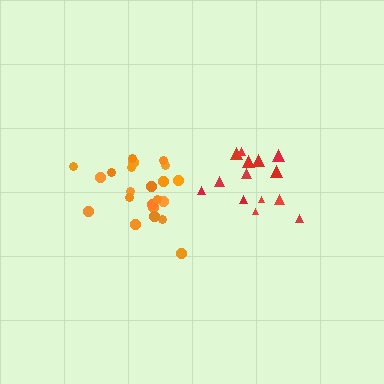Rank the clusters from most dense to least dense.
orange, red.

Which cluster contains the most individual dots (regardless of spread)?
Orange (24).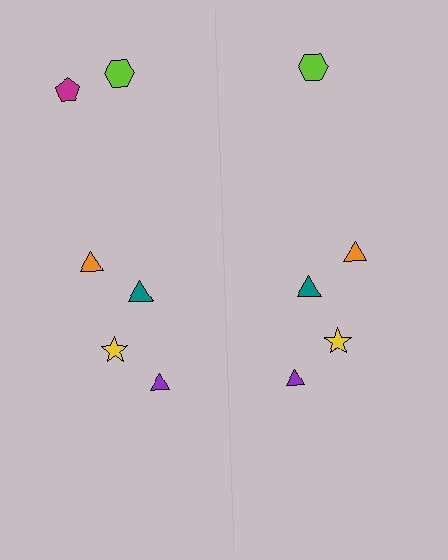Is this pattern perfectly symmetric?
No, the pattern is not perfectly symmetric. A magenta pentagon is missing from the right side.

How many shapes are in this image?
There are 11 shapes in this image.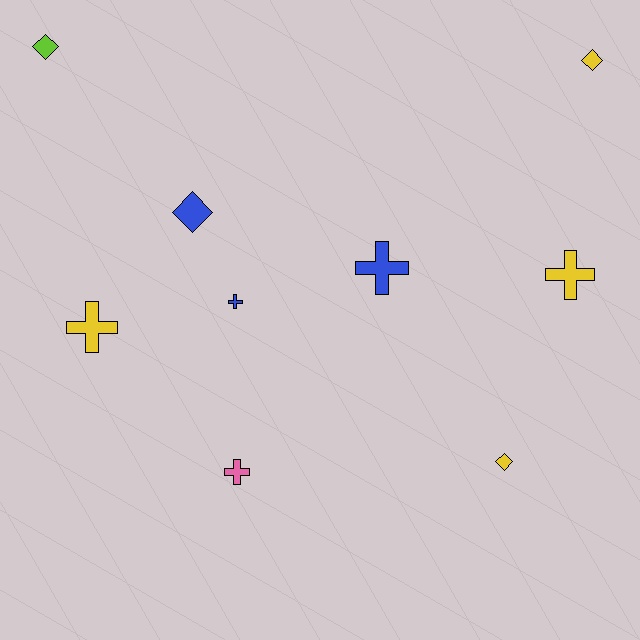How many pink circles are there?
There are no pink circles.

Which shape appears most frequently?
Cross, with 5 objects.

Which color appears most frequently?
Yellow, with 4 objects.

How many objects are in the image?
There are 9 objects.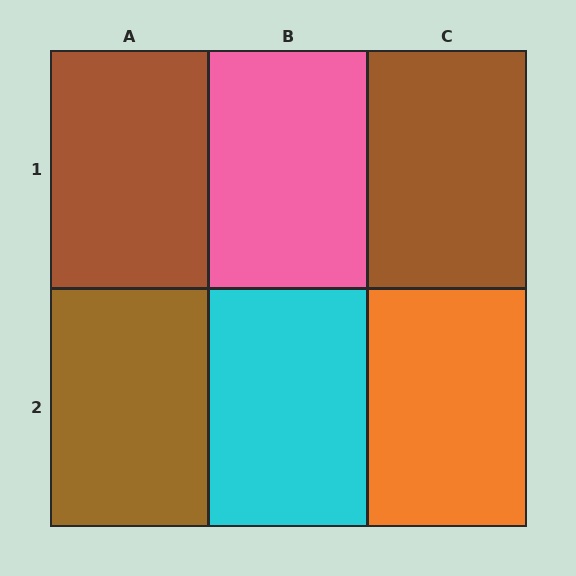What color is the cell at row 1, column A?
Brown.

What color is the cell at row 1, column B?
Pink.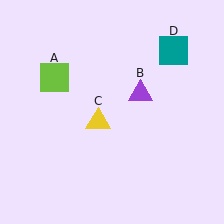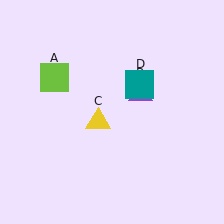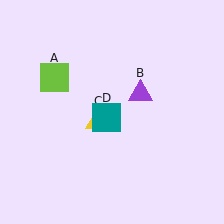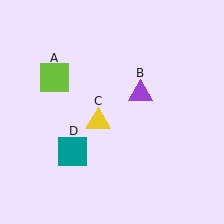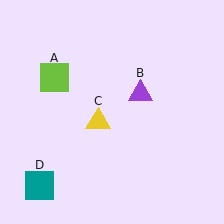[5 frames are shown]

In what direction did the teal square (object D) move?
The teal square (object D) moved down and to the left.